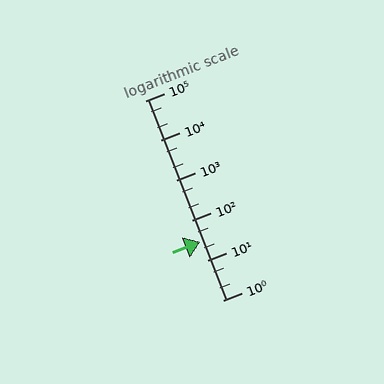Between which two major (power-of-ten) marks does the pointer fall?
The pointer is between 10 and 100.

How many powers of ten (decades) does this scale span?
The scale spans 5 decades, from 1 to 100000.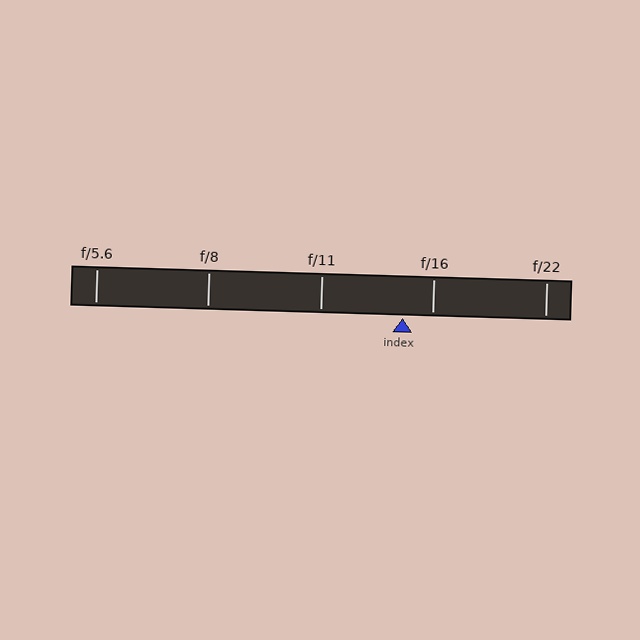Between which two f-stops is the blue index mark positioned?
The index mark is between f/11 and f/16.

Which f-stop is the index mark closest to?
The index mark is closest to f/16.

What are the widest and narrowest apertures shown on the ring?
The widest aperture shown is f/5.6 and the narrowest is f/22.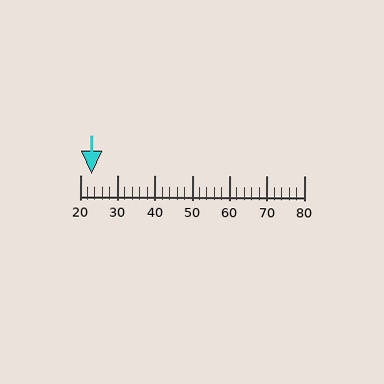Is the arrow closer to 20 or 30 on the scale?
The arrow is closer to 20.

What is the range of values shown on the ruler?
The ruler shows values from 20 to 80.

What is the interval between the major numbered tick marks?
The major tick marks are spaced 10 units apart.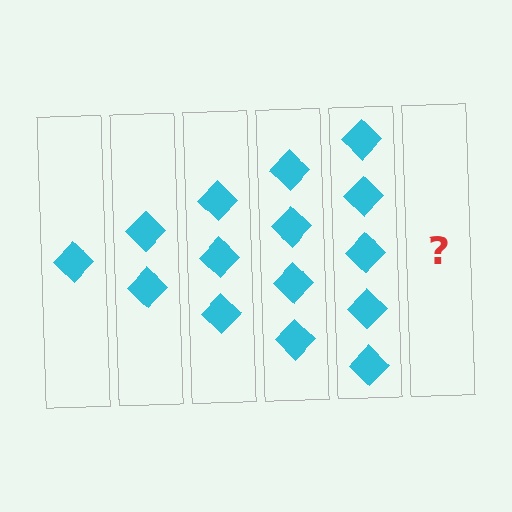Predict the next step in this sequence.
The next step is 6 diamonds.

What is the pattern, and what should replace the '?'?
The pattern is that each step adds one more diamond. The '?' should be 6 diamonds.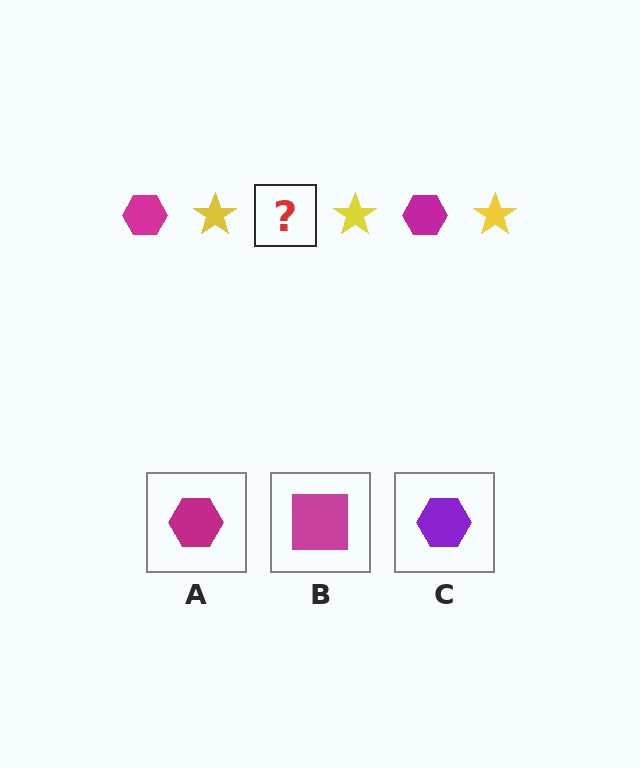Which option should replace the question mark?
Option A.